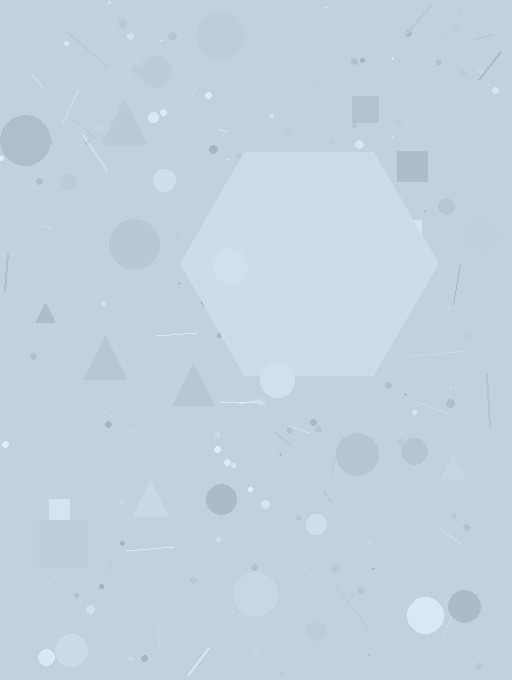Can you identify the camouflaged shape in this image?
The camouflaged shape is a hexagon.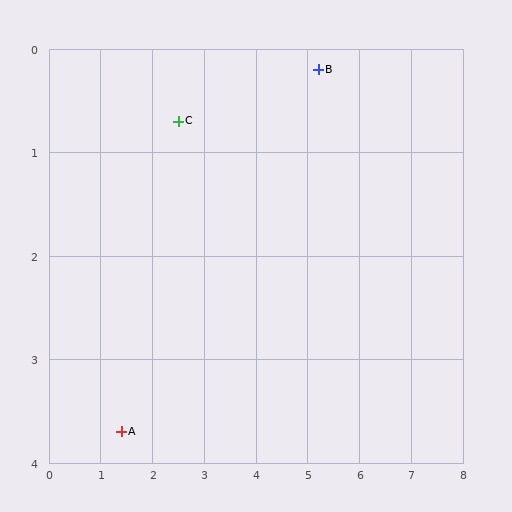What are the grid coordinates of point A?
Point A is at approximately (1.4, 3.7).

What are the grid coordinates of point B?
Point B is at approximately (5.2, 0.2).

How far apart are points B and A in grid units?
Points B and A are about 5.2 grid units apart.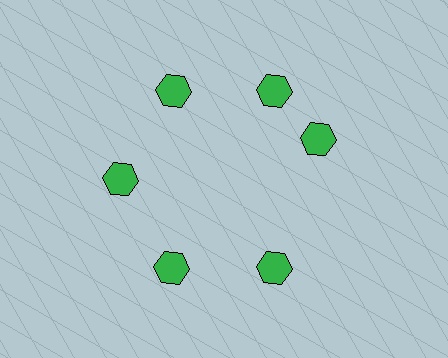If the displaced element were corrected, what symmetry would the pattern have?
It would have 6-fold rotational symmetry — the pattern would map onto itself every 60 degrees.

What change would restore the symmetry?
The symmetry would be restored by rotating it back into even spacing with its neighbors so that all 6 hexagons sit at equal angles and equal distance from the center.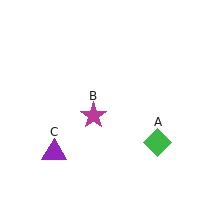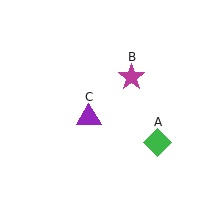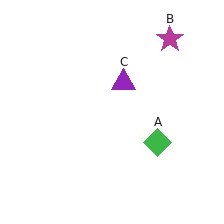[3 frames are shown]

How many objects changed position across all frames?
2 objects changed position: magenta star (object B), purple triangle (object C).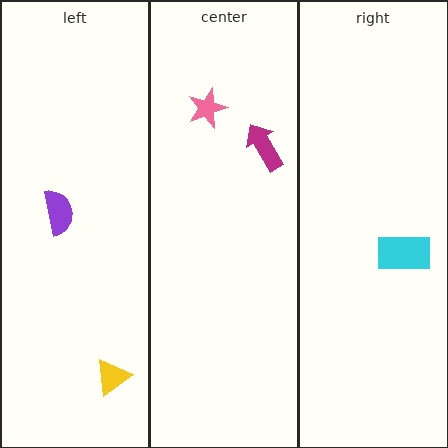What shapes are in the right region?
The cyan rectangle.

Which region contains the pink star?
The center region.